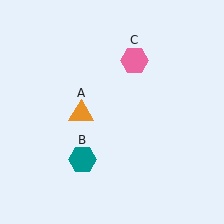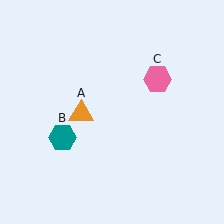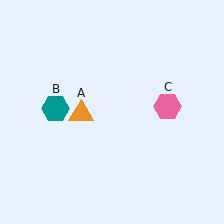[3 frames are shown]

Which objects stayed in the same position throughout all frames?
Orange triangle (object A) remained stationary.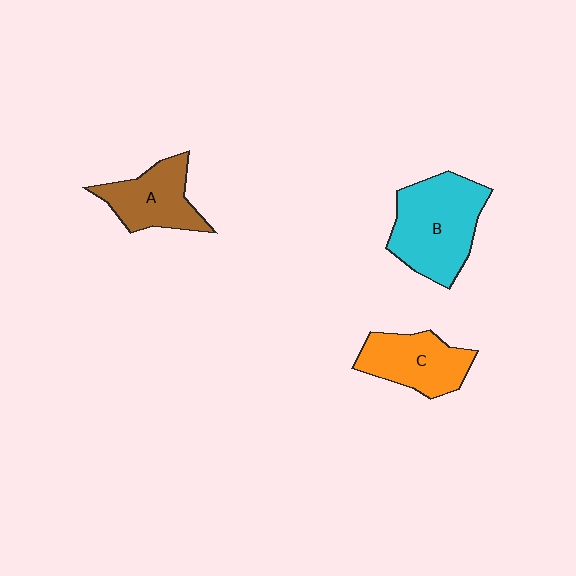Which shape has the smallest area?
Shape A (brown).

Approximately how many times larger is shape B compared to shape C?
Approximately 1.5 times.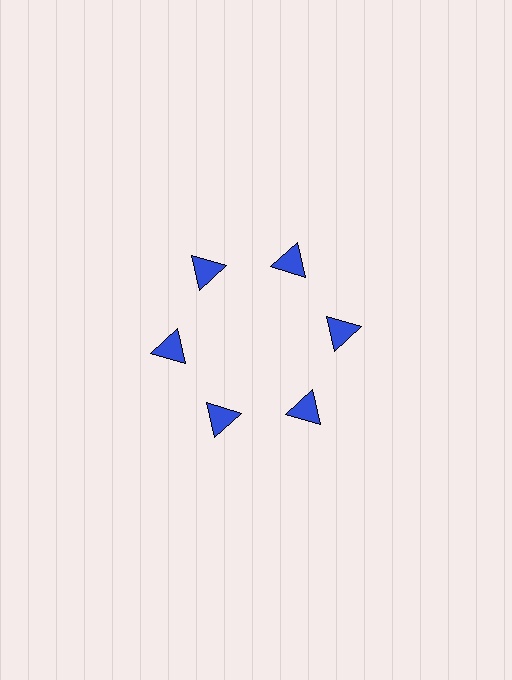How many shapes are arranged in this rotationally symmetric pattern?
There are 6 shapes, arranged in 6 groups of 1.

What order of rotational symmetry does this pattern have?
This pattern has 6-fold rotational symmetry.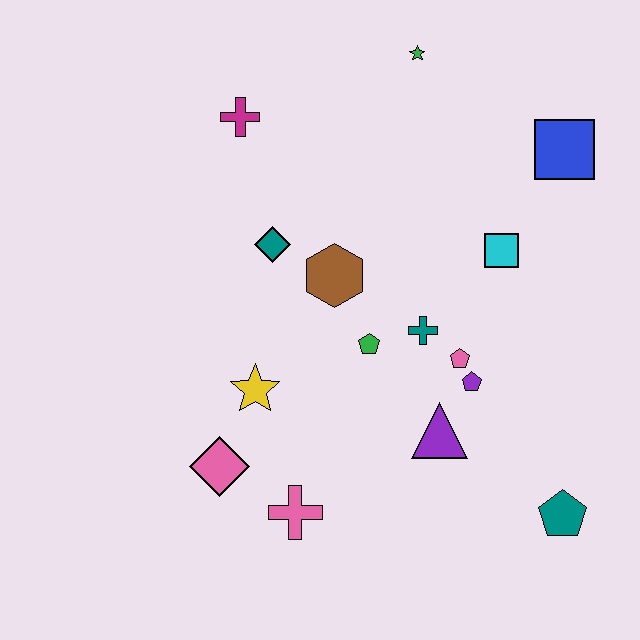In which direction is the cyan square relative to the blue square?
The cyan square is below the blue square.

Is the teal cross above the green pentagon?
Yes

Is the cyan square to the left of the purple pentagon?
No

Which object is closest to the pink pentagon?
The purple pentagon is closest to the pink pentagon.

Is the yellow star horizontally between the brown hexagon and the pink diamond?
Yes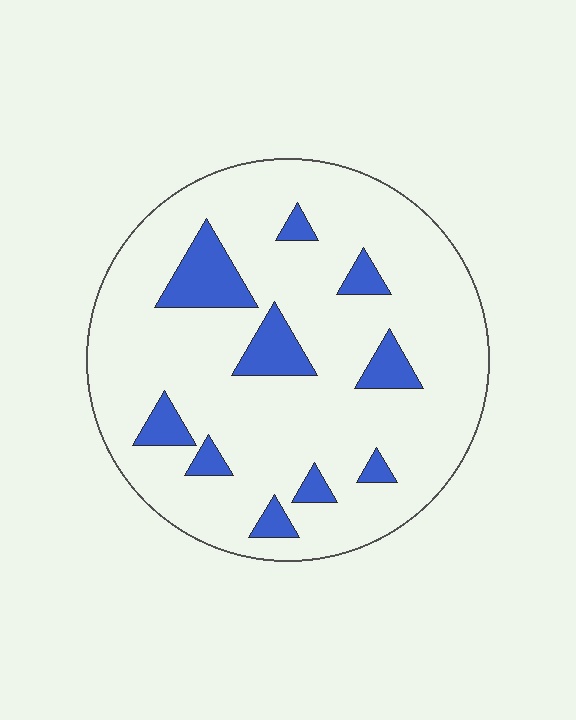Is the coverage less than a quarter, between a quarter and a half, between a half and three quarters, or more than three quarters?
Less than a quarter.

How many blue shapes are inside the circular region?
10.